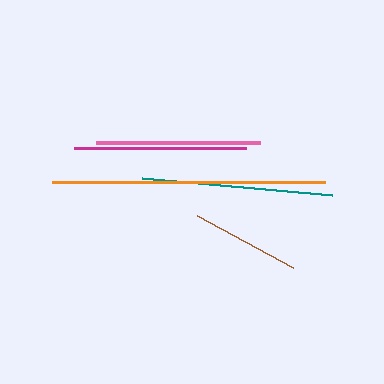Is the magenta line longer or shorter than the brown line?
The magenta line is longer than the brown line.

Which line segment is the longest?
The orange line is the longest at approximately 273 pixels.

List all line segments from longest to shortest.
From longest to shortest: orange, teal, magenta, pink, brown.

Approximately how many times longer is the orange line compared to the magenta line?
The orange line is approximately 1.6 times the length of the magenta line.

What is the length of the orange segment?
The orange segment is approximately 273 pixels long.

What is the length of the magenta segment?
The magenta segment is approximately 172 pixels long.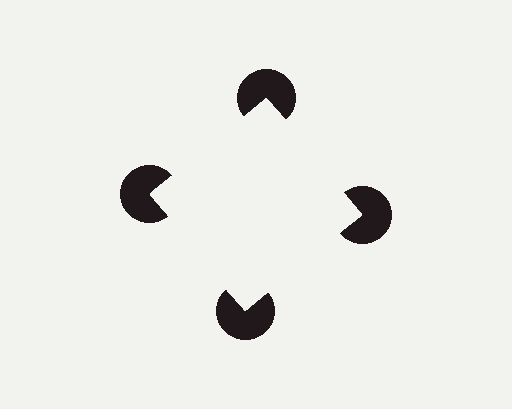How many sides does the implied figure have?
4 sides.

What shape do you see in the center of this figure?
An illusory square — its edges are inferred from the aligned wedge cuts in the pac-man discs, not physically drawn.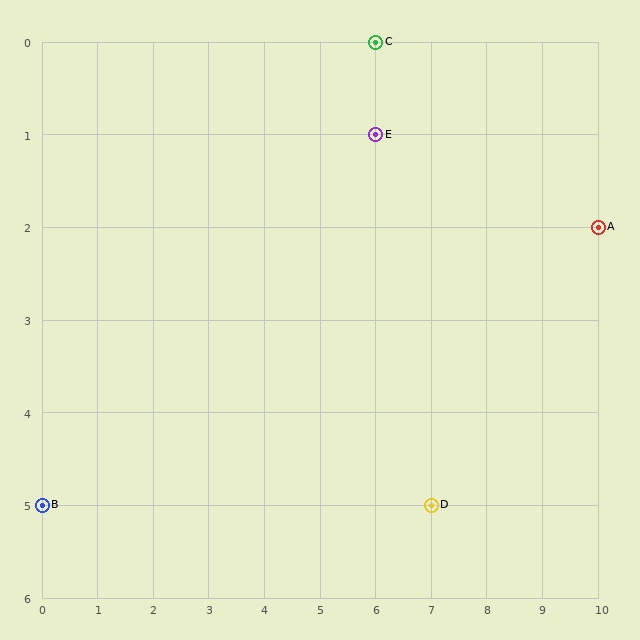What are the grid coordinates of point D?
Point D is at grid coordinates (7, 5).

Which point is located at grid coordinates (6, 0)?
Point C is at (6, 0).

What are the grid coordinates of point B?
Point B is at grid coordinates (0, 5).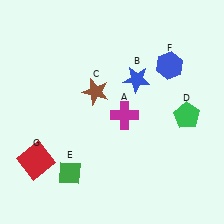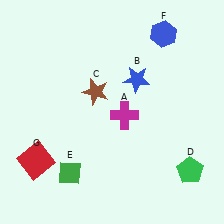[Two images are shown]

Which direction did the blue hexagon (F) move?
The blue hexagon (F) moved up.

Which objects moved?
The objects that moved are: the green pentagon (D), the blue hexagon (F).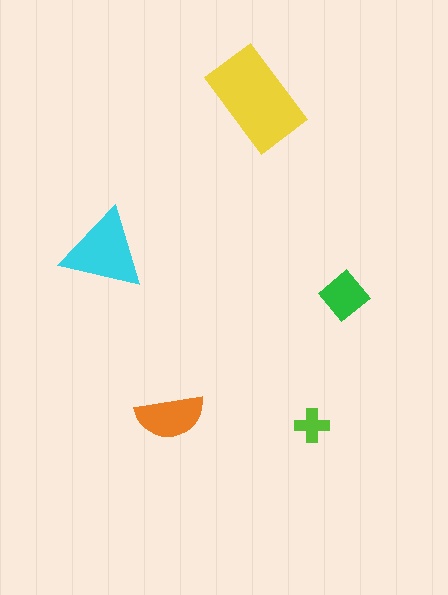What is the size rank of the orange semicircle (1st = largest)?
3rd.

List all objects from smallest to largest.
The lime cross, the green diamond, the orange semicircle, the cyan triangle, the yellow rectangle.